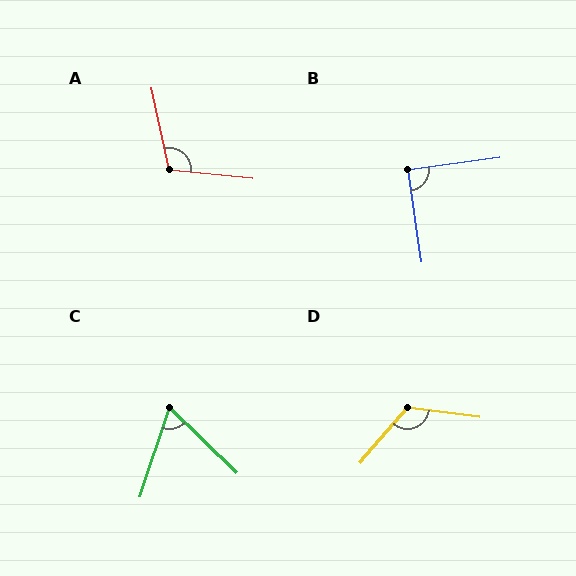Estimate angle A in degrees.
Approximately 108 degrees.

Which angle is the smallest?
C, at approximately 65 degrees.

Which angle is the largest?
D, at approximately 123 degrees.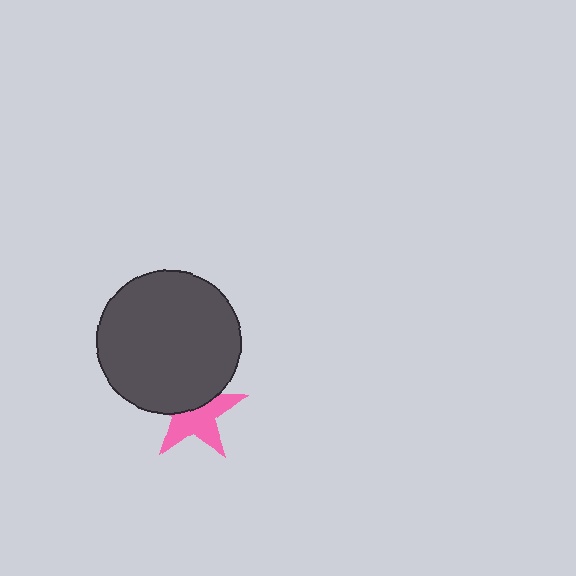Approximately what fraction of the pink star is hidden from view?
Roughly 43% of the pink star is hidden behind the dark gray circle.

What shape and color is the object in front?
The object in front is a dark gray circle.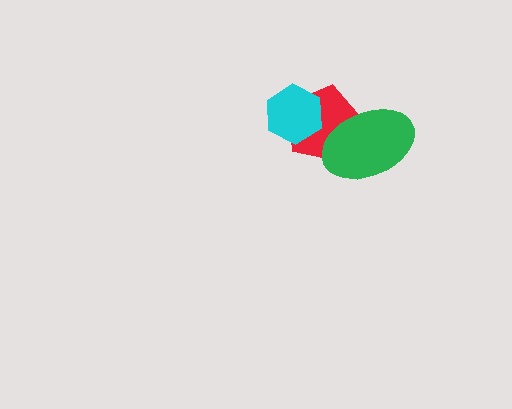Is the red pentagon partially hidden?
Yes, it is partially covered by another shape.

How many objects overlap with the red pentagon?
2 objects overlap with the red pentagon.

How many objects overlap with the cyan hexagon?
1 object overlaps with the cyan hexagon.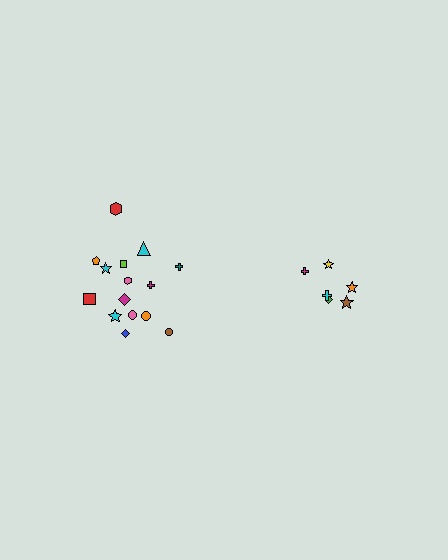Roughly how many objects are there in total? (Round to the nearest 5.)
Roughly 20 objects in total.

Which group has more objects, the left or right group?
The left group.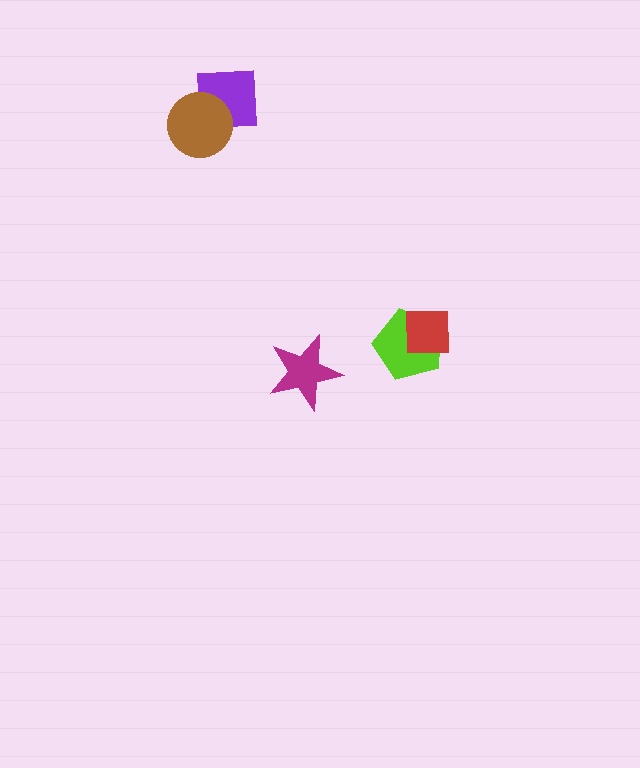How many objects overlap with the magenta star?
0 objects overlap with the magenta star.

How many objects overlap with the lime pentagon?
1 object overlaps with the lime pentagon.